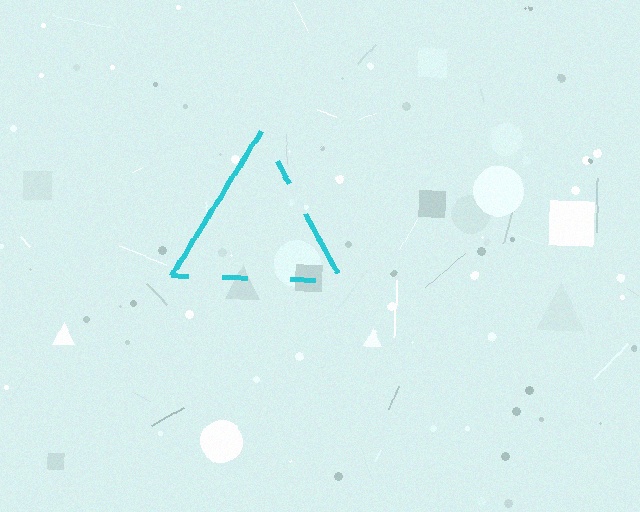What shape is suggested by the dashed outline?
The dashed outline suggests a triangle.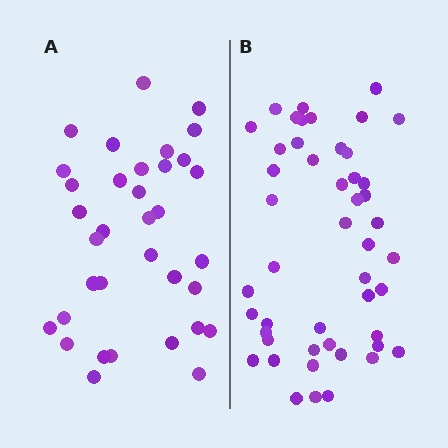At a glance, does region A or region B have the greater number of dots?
Region B (the right region) has more dots.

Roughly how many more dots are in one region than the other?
Region B has approximately 15 more dots than region A.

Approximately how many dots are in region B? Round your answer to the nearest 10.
About 50 dots. (The exact count is 48, which rounds to 50.)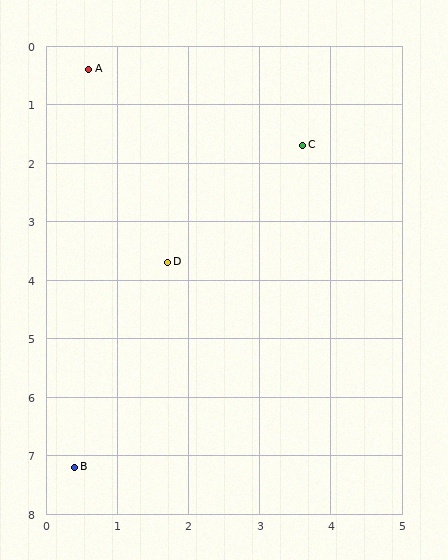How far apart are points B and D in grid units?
Points B and D are about 3.7 grid units apart.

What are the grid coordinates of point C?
Point C is at approximately (3.6, 1.7).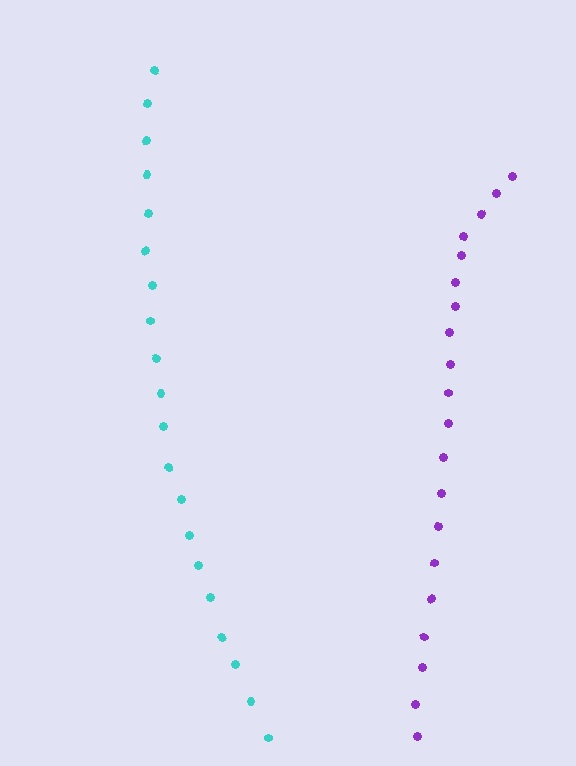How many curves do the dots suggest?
There are 2 distinct paths.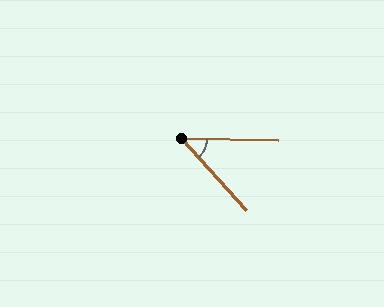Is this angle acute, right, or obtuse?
It is acute.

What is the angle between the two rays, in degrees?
Approximately 46 degrees.